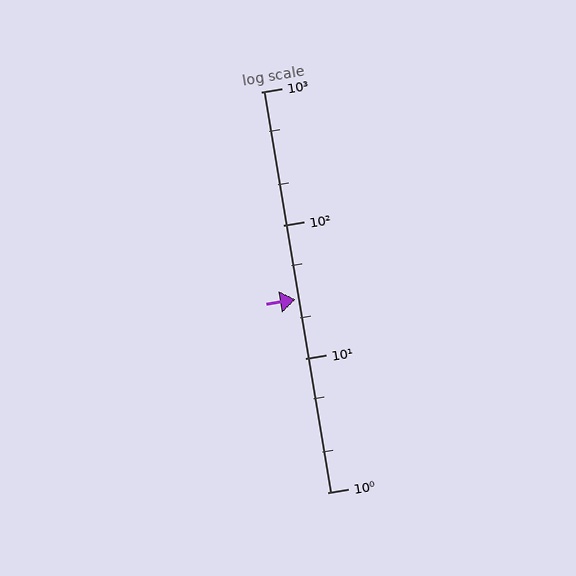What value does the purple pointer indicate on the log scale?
The pointer indicates approximately 28.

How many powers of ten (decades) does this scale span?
The scale spans 3 decades, from 1 to 1000.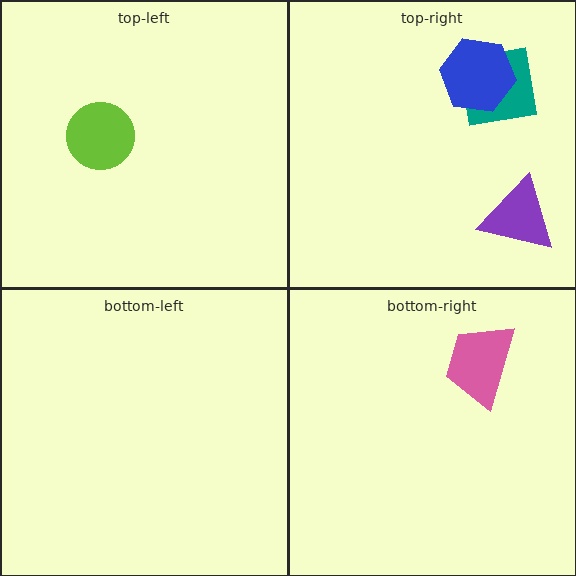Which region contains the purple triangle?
The top-right region.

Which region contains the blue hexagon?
The top-right region.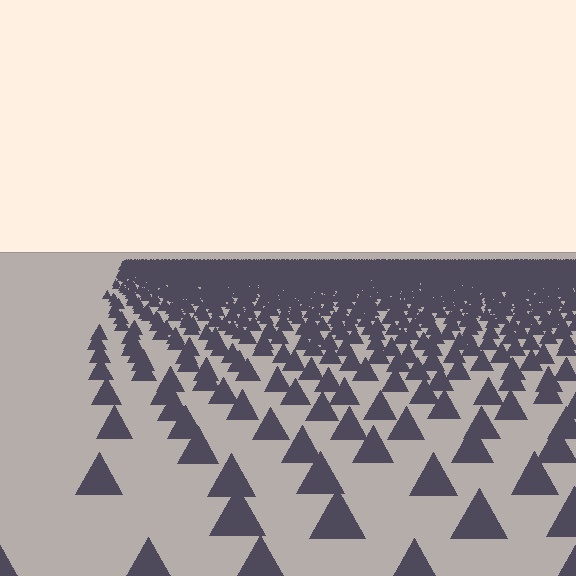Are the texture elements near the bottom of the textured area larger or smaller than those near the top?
Larger. Near the bottom, elements are closer to the viewer and appear at a bigger on-screen size.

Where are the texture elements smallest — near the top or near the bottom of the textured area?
Near the top.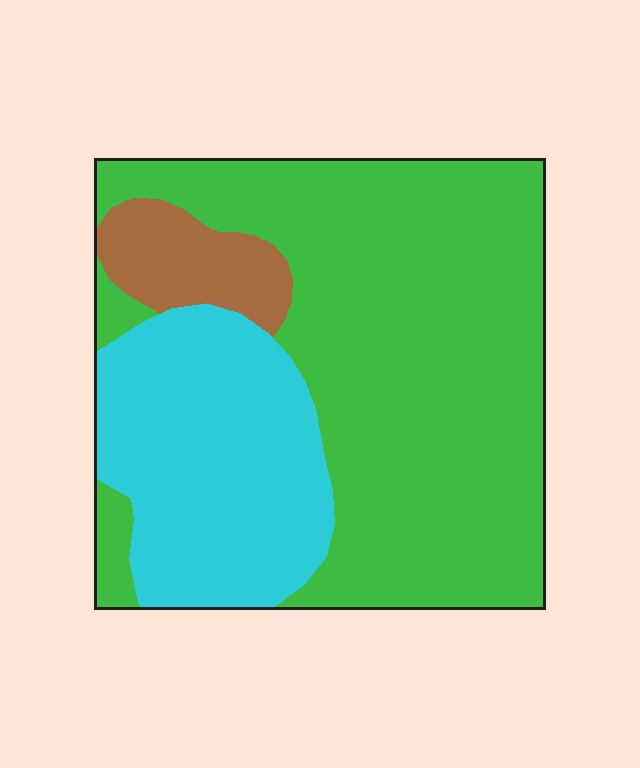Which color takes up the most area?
Green, at roughly 65%.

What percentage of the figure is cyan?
Cyan covers roughly 30% of the figure.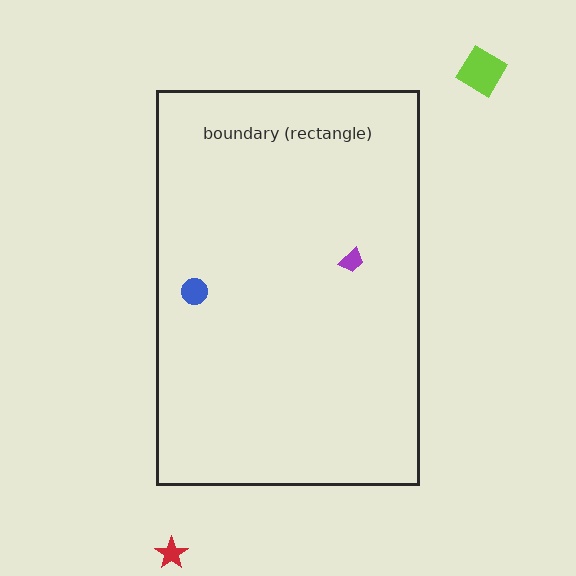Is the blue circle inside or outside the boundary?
Inside.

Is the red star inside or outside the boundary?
Outside.